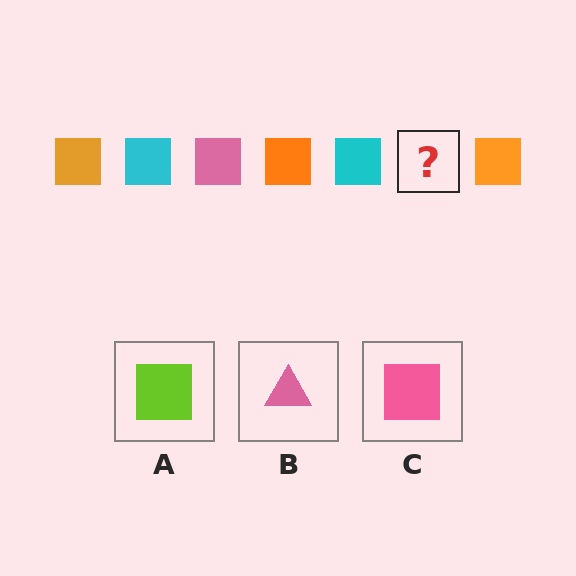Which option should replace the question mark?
Option C.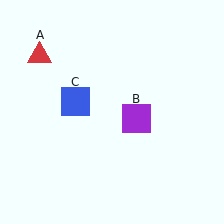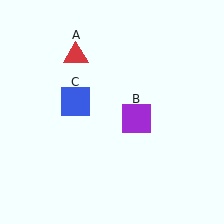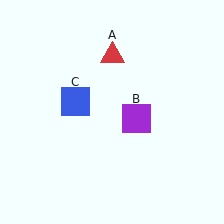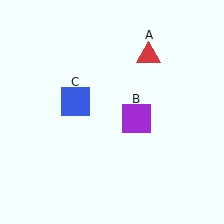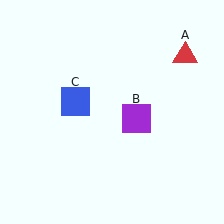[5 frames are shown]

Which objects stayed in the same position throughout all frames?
Purple square (object B) and blue square (object C) remained stationary.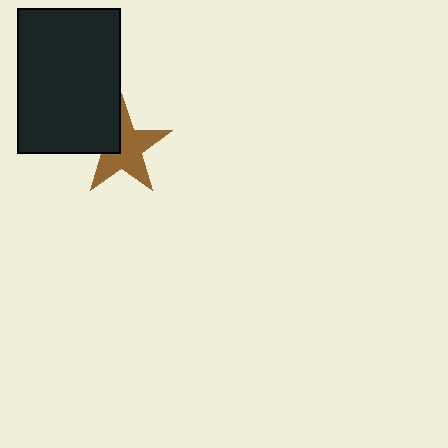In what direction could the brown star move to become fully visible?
The brown star could move toward the lower-right. That would shift it out from behind the black rectangle entirely.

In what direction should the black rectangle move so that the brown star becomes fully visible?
The black rectangle should move toward the upper-left. That is the shortest direction to clear the overlap and leave the brown star fully visible.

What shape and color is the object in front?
The object in front is a black rectangle.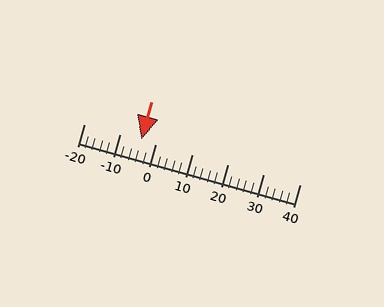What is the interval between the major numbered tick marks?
The major tick marks are spaced 10 units apart.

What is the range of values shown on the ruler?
The ruler shows values from -20 to 40.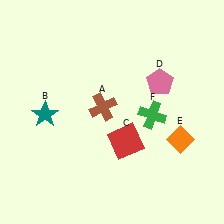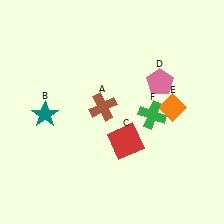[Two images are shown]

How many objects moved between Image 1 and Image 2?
1 object moved between the two images.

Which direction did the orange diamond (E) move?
The orange diamond (E) moved up.